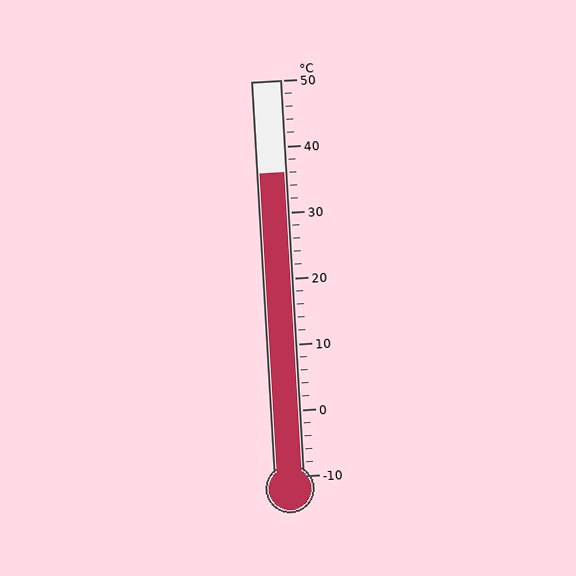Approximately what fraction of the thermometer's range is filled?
The thermometer is filled to approximately 75% of its range.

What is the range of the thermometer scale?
The thermometer scale ranges from -10°C to 50°C.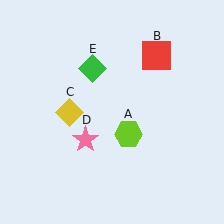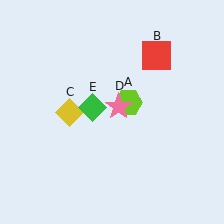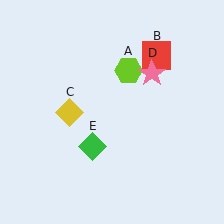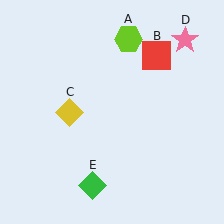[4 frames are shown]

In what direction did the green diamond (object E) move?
The green diamond (object E) moved down.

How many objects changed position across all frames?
3 objects changed position: lime hexagon (object A), pink star (object D), green diamond (object E).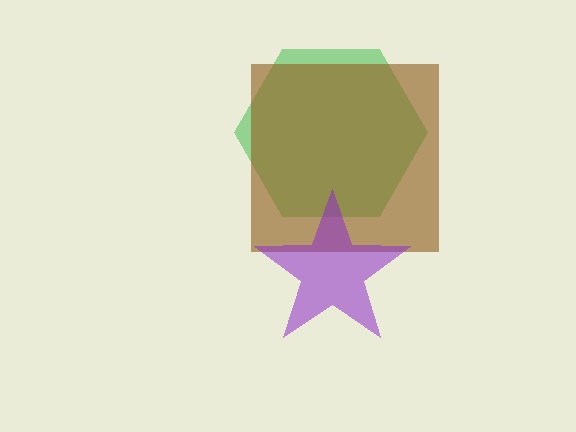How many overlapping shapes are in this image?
There are 3 overlapping shapes in the image.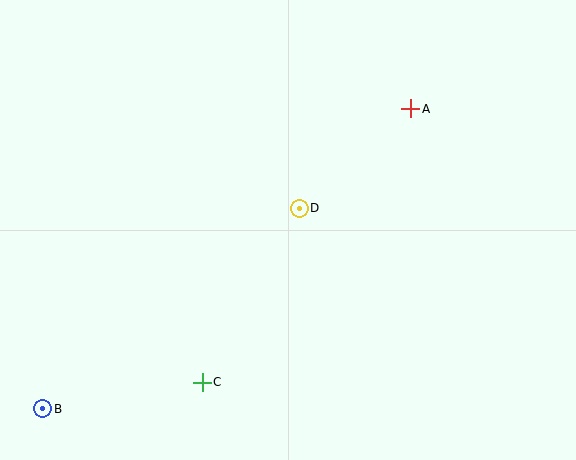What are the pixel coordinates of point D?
Point D is at (299, 208).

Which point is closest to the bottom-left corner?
Point B is closest to the bottom-left corner.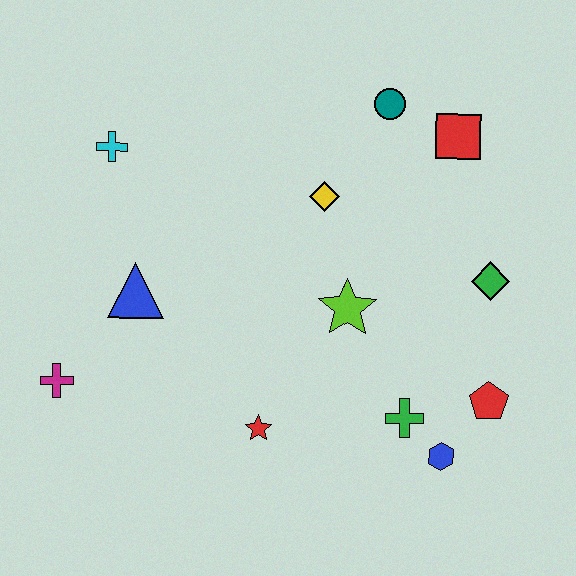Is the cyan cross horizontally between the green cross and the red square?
No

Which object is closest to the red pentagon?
The blue hexagon is closest to the red pentagon.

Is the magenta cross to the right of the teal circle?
No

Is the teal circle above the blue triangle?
Yes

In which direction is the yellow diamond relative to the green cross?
The yellow diamond is above the green cross.